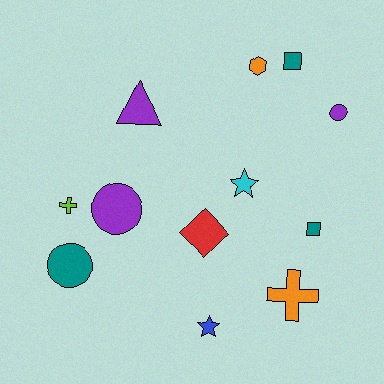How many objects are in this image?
There are 12 objects.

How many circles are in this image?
There are 3 circles.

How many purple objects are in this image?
There are 3 purple objects.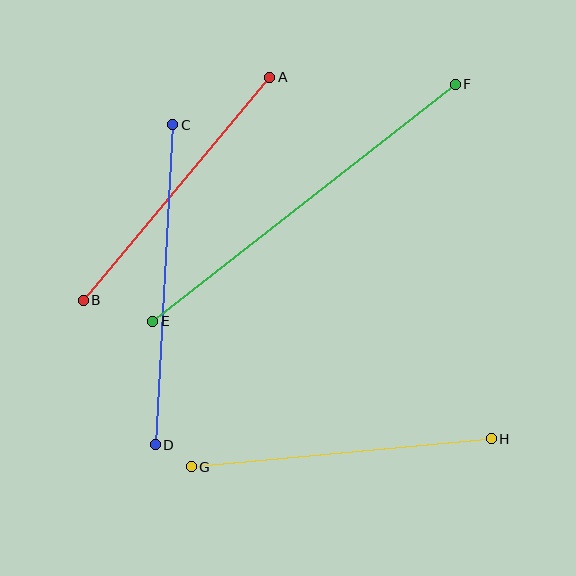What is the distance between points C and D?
The distance is approximately 320 pixels.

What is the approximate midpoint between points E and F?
The midpoint is at approximately (304, 203) pixels.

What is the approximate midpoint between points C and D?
The midpoint is at approximately (164, 285) pixels.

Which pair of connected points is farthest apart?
Points E and F are farthest apart.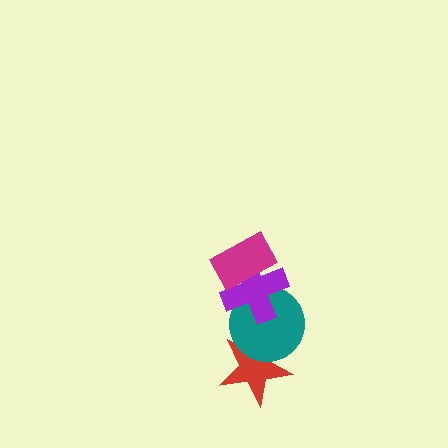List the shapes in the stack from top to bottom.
From top to bottom: the magenta rectangle, the purple cross, the teal circle, the red star.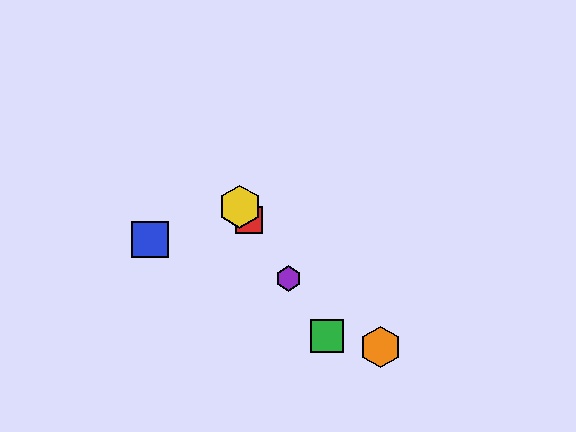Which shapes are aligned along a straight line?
The red square, the green square, the yellow hexagon, the purple hexagon are aligned along a straight line.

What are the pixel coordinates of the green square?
The green square is at (327, 336).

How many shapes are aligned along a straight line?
4 shapes (the red square, the green square, the yellow hexagon, the purple hexagon) are aligned along a straight line.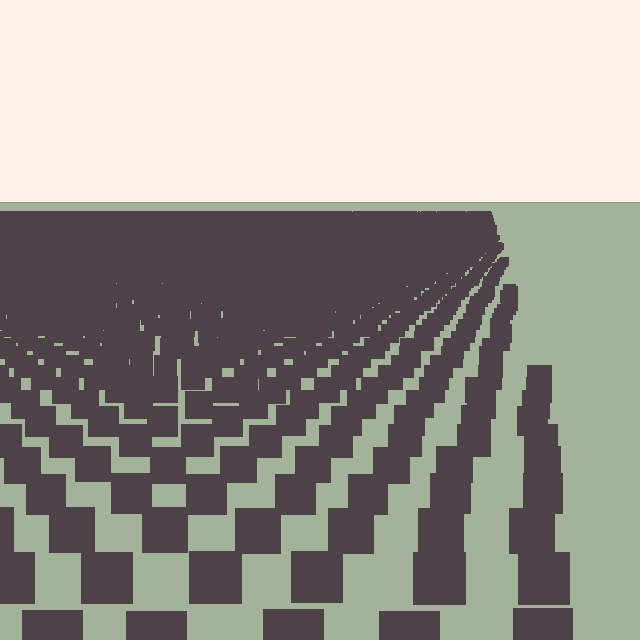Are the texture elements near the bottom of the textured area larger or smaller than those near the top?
Larger. Near the bottom, elements are closer to the viewer and appear at a bigger on-screen size.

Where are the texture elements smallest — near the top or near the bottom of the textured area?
Near the top.